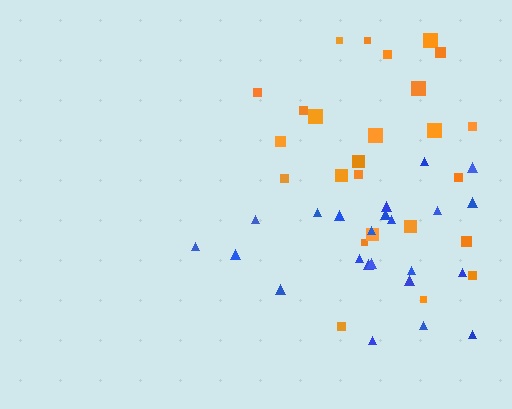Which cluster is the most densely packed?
Orange.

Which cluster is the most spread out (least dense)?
Blue.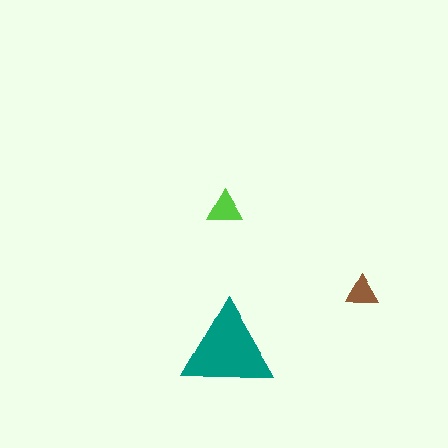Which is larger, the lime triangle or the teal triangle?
The teal one.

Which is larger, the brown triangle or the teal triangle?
The teal one.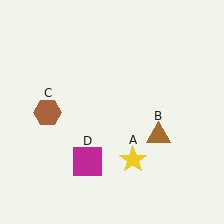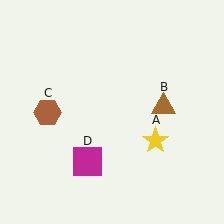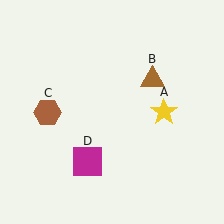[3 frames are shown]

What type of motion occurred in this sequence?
The yellow star (object A), brown triangle (object B) rotated counterclockwise around the center of the scene.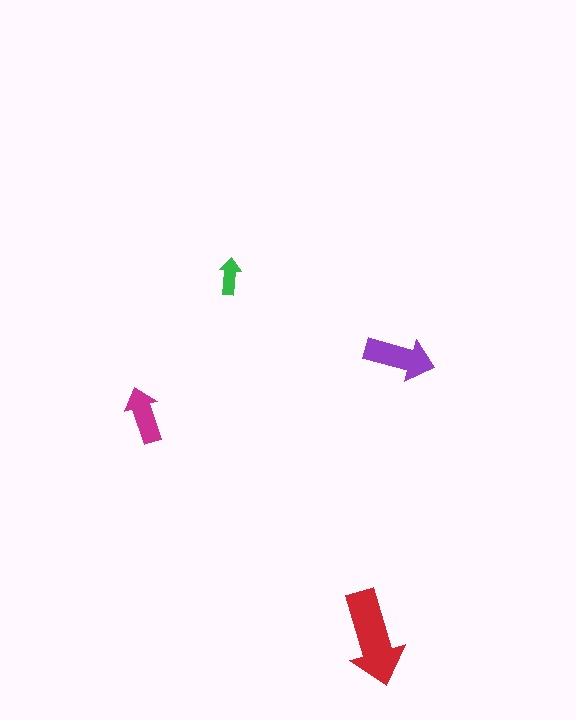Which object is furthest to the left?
The magenta arrow is leftmost.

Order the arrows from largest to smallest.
the red one, the purple one, the magenta one, the green one.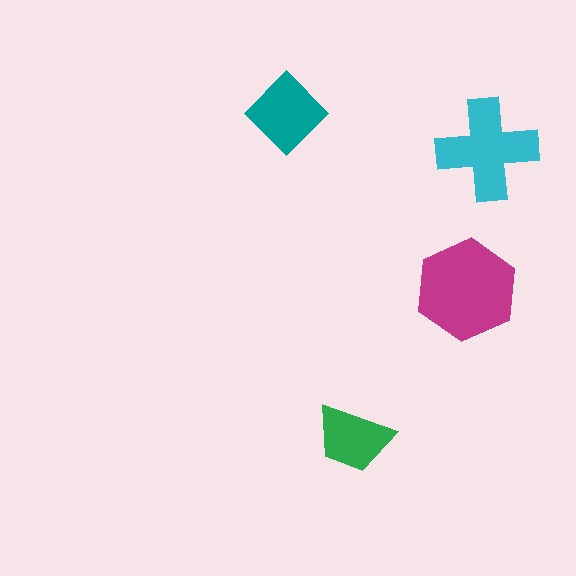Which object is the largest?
The magenta hexagon.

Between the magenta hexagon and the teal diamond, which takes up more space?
The magenta hexagon.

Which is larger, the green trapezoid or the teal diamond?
The teal diamond.